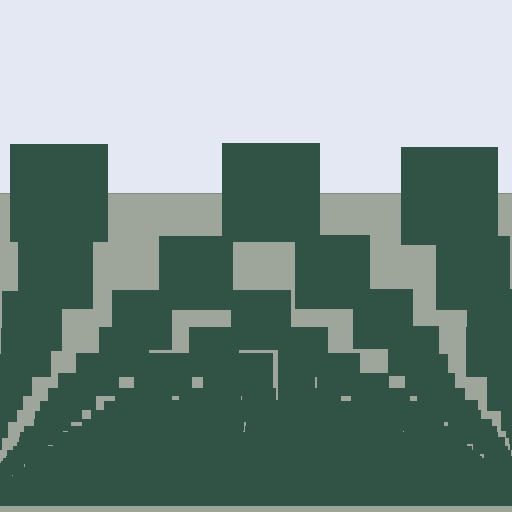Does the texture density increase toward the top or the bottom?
Density increases toward the bottom.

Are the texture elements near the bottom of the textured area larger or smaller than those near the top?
Smaller. The gradient is inverted — elements near the bottom are smaller and denser.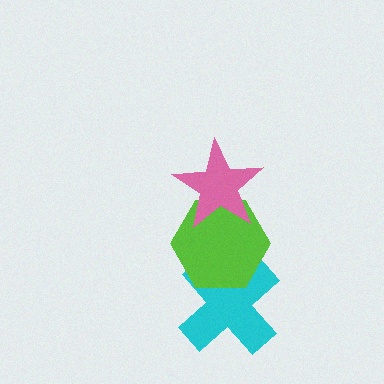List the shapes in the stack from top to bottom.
From top to bottom: the pink star, the lime hexagon, the cyan cross.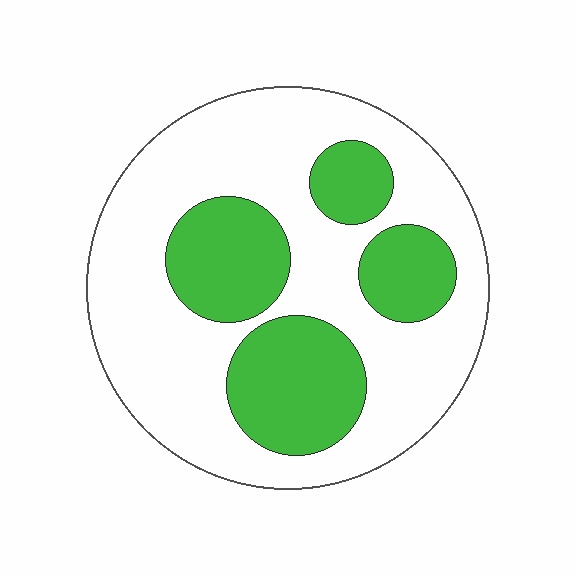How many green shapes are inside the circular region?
4.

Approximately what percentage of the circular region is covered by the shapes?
Approximately 30%.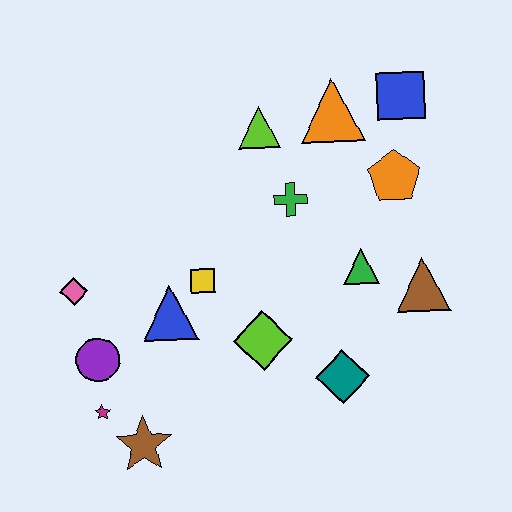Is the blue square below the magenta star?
No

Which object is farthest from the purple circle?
The blue square is farthest from the purple circle.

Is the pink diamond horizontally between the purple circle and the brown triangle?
No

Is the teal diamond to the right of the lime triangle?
Yes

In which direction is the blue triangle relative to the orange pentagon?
The blue triangle is to the left of the orange pentagon.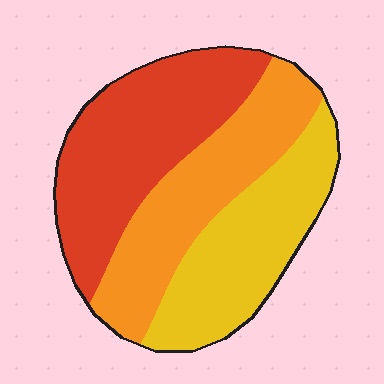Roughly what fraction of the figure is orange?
Orange covers 31% of the figure.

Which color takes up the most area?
Red, at roughly 40%.